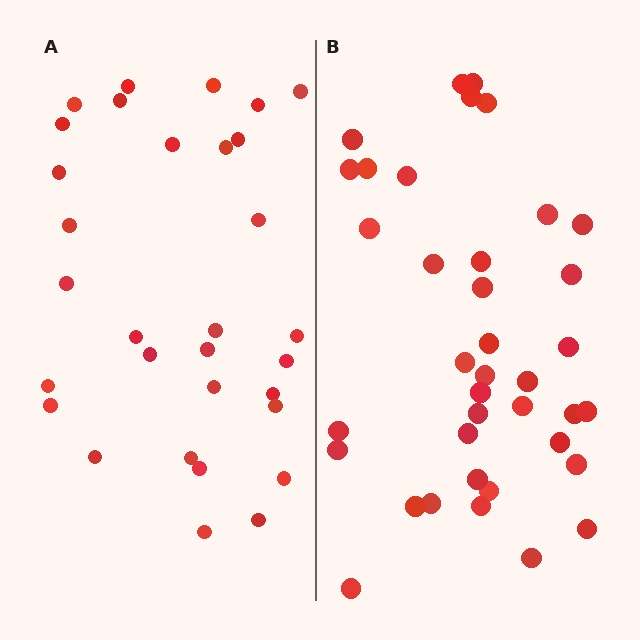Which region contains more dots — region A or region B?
Region B (the right region) has more dots.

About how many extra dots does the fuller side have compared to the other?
Region B has roughly 8 or so more dots than region A.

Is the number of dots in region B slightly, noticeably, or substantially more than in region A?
Region B has only slightly more — the two regions are fairly close. The ratio is roughly 1.2 to 1.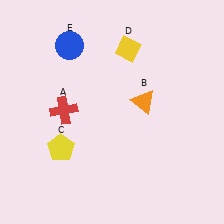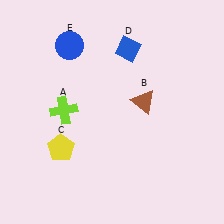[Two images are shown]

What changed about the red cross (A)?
In Image 1, A is red. In Image 2, it changed to lime.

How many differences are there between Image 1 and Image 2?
There are 3 differences between the two images.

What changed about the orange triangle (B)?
In Image 1, B is orange. In Image 2, it changed to brown.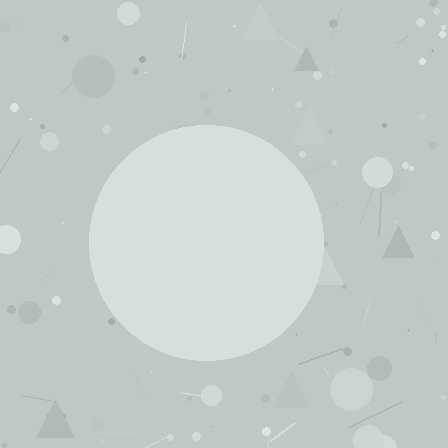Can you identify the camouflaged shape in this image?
The camouflaged shape is a circle.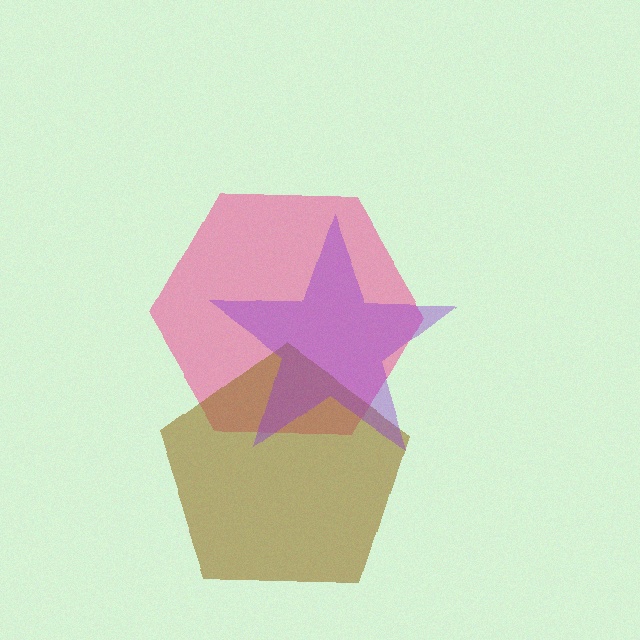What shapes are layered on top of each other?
The layered shapes are: a pink hexagon, a brown pentagon, a purple star.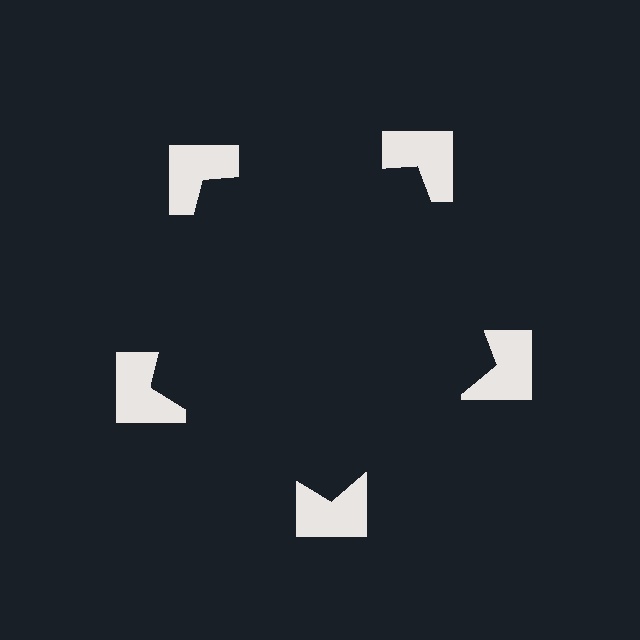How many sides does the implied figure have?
5 sides.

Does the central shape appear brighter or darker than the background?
It typically appears slightly darker than the background, even though no actual brightness change is drawn.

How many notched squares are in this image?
There are 5 — one at each vertex of the illusory pentagon.